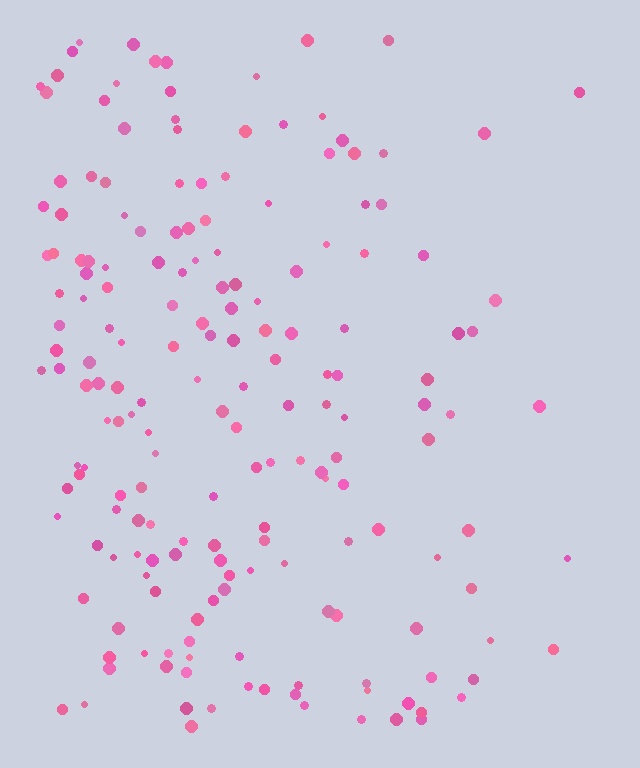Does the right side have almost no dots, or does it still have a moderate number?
Still a moderate number, just noticeably fewer than the left.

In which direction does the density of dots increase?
From right to left, with the left side densest.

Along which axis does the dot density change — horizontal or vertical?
Horizontal.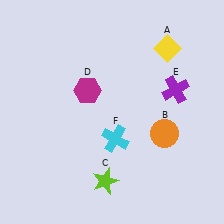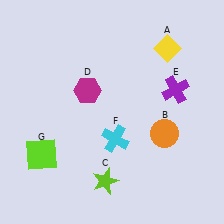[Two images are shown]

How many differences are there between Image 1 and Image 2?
There is 1 difference between the two images.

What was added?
A lime square (G) was added in Image 2.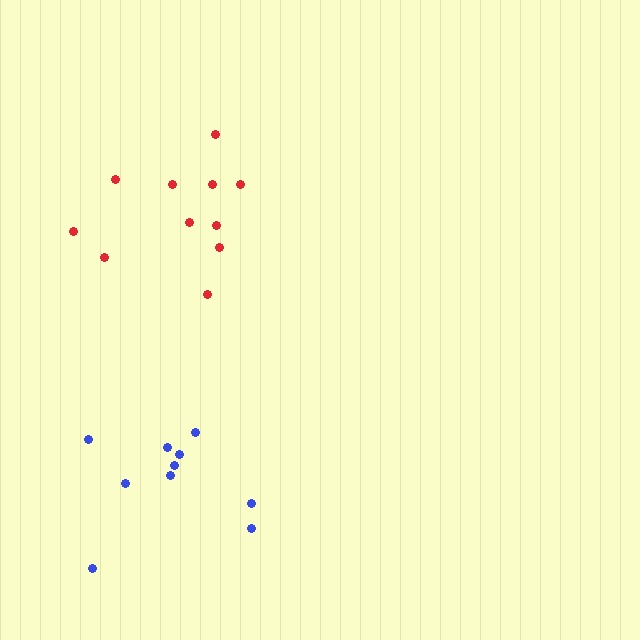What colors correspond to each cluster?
The clusters are colored: red, blue.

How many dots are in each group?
Group 1: 11 dots, Group 2: 10 dots (21 total).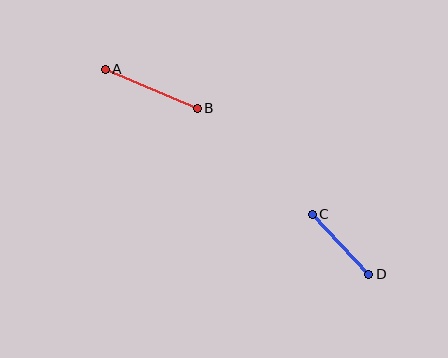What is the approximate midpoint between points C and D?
The midpoint is at approximately (340, 244) pixels.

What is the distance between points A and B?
The distance is approximately 100 pixels.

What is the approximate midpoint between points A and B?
The midpoint is at approximately (151, 89) pixels.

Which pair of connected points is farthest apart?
Points A and B are farthest apart.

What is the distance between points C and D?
The distance is approximately 82 pixels.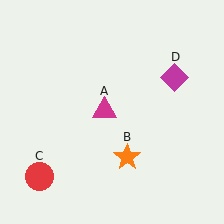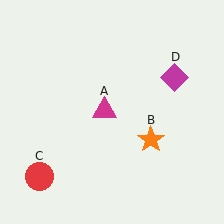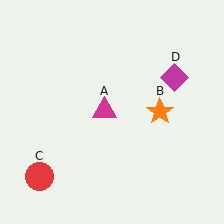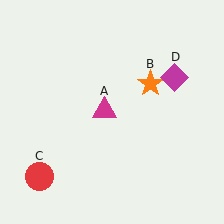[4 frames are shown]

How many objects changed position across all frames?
1 object changed position: orange star (object B).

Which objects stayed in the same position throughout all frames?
Magenta triangle (object A) and red circle (object C) and magenta diamond (object D) remained stationary.